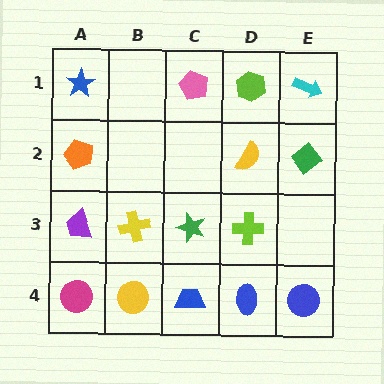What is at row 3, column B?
A yellow cross.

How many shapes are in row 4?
5 shapes.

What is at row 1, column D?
A lime hexagon.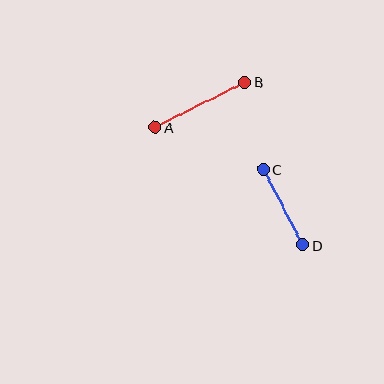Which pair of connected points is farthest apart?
Points A and B are farthest apart.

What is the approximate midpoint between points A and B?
The midpoint is at approximately (200, 105) pixels.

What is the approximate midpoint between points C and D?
The midpoint is at approximately (283, 207) pixels.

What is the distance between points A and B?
The distance is approximately 100 pixels.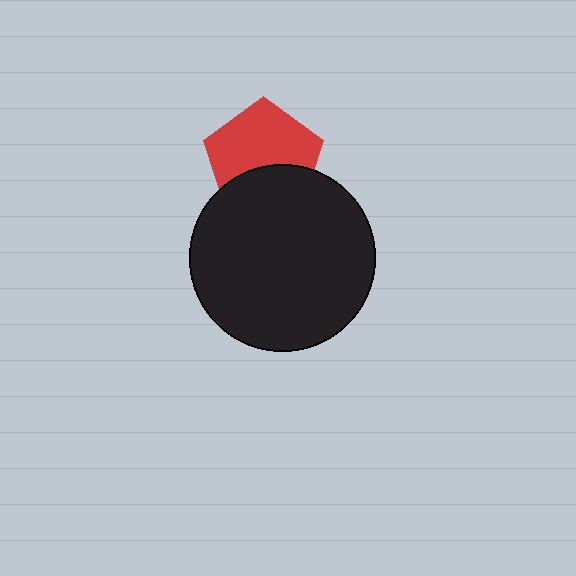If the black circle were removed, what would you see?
You would see the complete red pentagon.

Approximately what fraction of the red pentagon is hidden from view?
Roughly 38% of the red pentagon is hidden behind the black circle.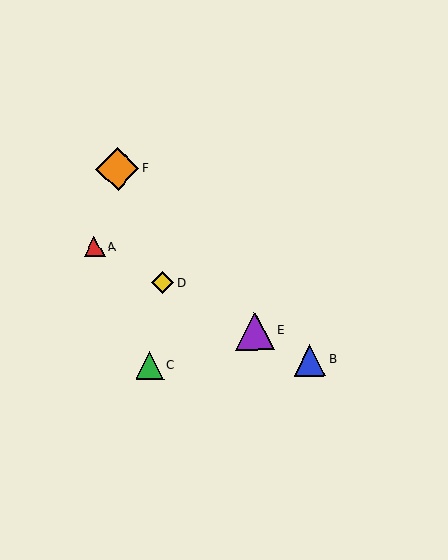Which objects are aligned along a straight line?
Objects A, B, D, E are aligned along a straight line.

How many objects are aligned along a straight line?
4 objects (A, B, D, E) are aligned along a straight line.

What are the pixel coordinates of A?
Object A is at (94, 247).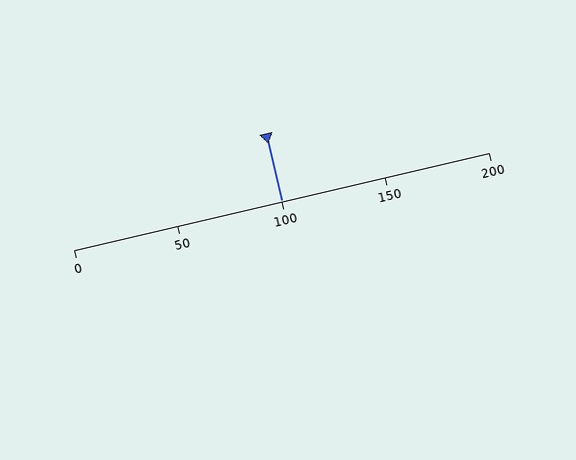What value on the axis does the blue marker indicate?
The marker indicates approximately 100.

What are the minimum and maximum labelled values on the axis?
The axis runs from 0 to 200.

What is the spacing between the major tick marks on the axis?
The major ticks are spaced 50 apart.